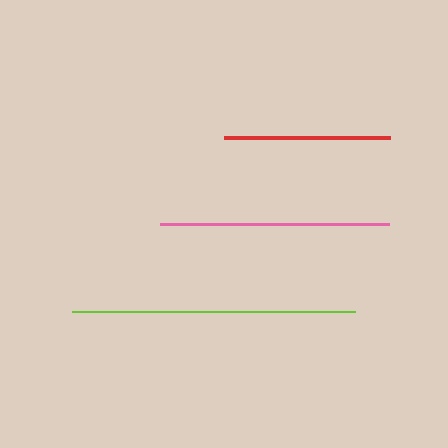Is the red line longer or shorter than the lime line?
The lime line is longer than the red line.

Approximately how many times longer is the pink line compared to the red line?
The pink line is approximately 1.4 times the length of the red line.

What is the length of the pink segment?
The pink segment is approximately 228 pixels long.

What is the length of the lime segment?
The lime segment is approximately 282 pixels long.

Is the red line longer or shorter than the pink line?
The pink line is longer than the red line.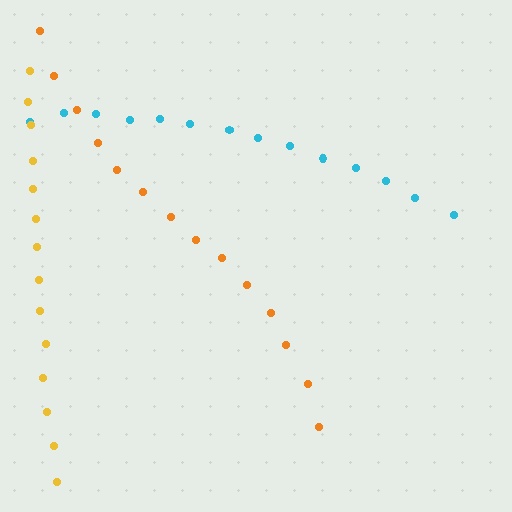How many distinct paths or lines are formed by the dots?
There are 3 distinct paths.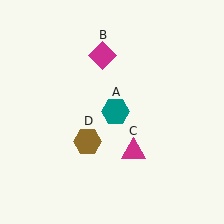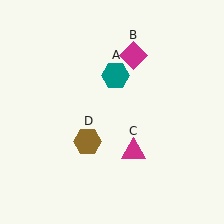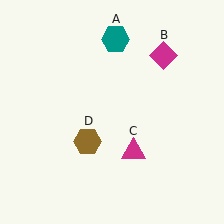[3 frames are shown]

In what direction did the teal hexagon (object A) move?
The teal hexagon (object A) moved up.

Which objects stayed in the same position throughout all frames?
Magenta triangle (object C) and brown hexagon (object D) remained stationary.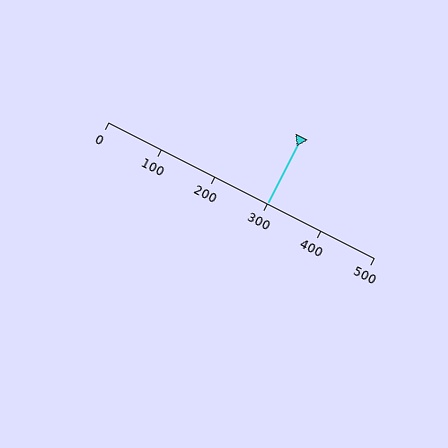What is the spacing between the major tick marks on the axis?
The major ticks are spaced 100 apart.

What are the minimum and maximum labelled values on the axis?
The axis runs from 0 to 500.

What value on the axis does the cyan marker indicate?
The marker indicates approximately 300.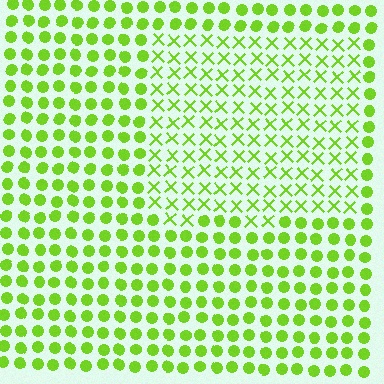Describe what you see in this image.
The image is filled with small lime elements arranged in a uniform grid. A rectangle-shaped region contains X marks, while the surrounding area contains circles. The boundary is defined purely by the change in element shape.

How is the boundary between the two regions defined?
The boundary is defined by a change in element shape: X marks inside vs. circles outside. All elements share the same color and spacing.